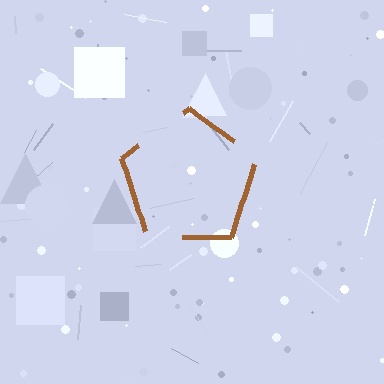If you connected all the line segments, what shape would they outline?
They would outline a pentagon.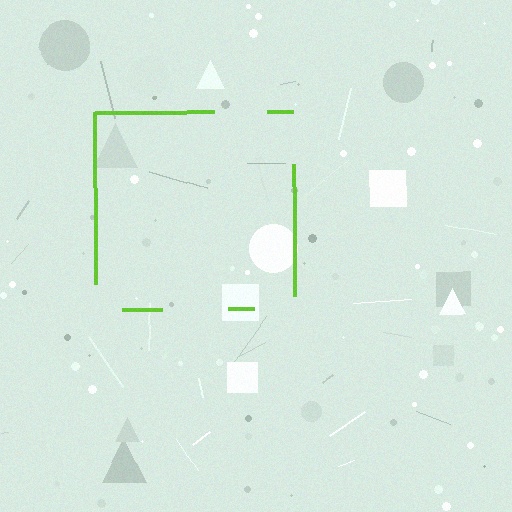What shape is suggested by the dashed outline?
The dashed outline suggests a square.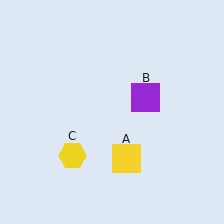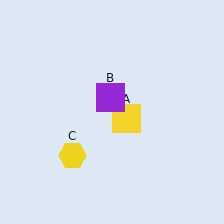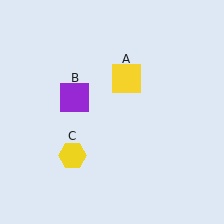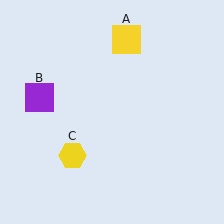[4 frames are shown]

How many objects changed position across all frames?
2 objects changed position: yellow square (object A), purple square (object B).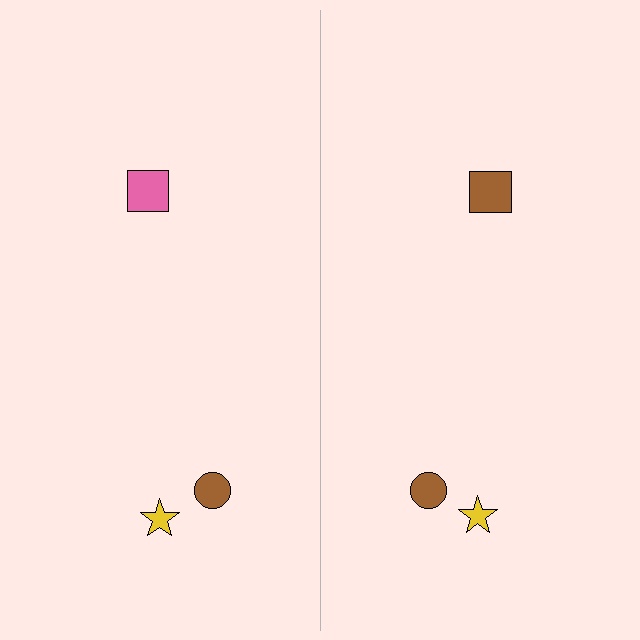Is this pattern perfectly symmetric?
No, the pattern is not perfectly symmetric. The brown square on the right side breaks the symmetry — its mirror counterpart is pink.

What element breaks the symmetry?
The brown square on the right side breaks the symmetry — its mirror counterpart is pink.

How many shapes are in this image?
There are 6 shapes in this image.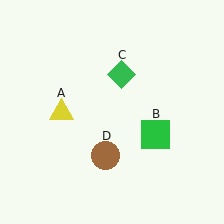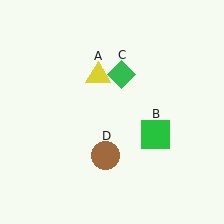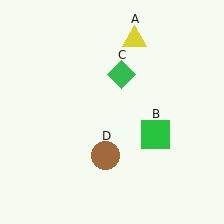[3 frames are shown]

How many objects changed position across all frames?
1 object changed position: yellow triangle (object A).